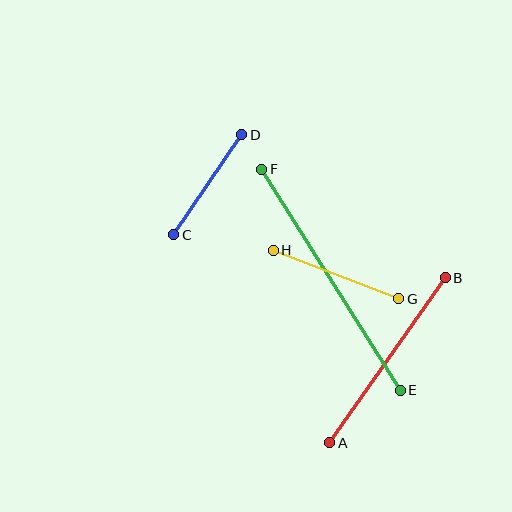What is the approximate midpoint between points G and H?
The midpoint is at approximately (336, 274) pixels.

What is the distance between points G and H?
The distance is approximately 135 pixels.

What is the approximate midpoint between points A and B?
The midpoint is at approximately (388, 360) pixels.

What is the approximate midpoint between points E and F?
The midpoint is at approximately (331, 280) pixels.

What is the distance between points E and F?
The distance is approximately 261 pixels.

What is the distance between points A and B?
The distance is approximately 201 pixels.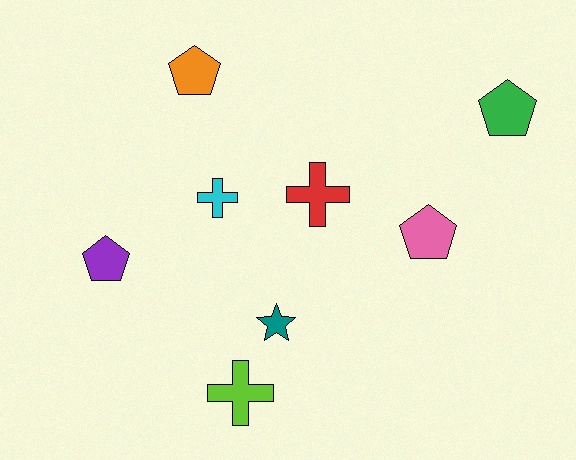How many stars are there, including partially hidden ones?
There is 1 star.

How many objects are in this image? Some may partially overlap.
There are 8 objects.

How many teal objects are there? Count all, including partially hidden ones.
There is 1 teal object.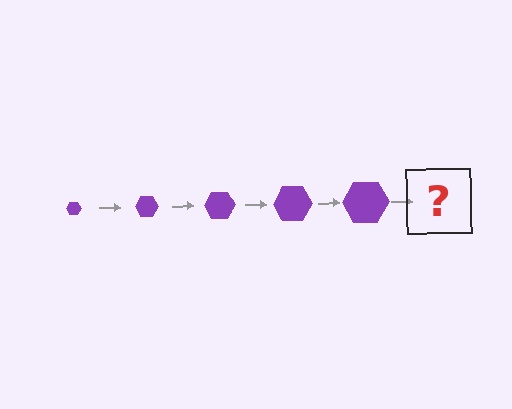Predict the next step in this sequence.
The next step is a purple hexagon, larger than the previous one.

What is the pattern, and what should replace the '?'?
The pattern is that the hexagon gets progressively larger each step. The '?' should be a purple hexagon, larger than the previous one.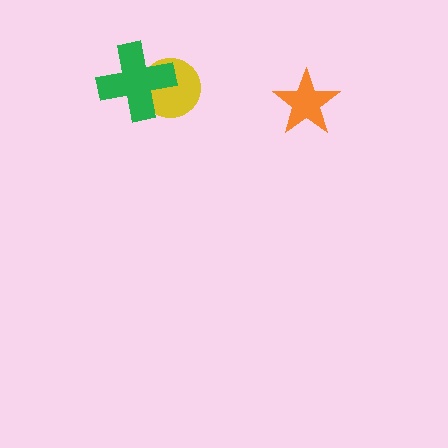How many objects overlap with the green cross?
1 object overlaps with the green cross.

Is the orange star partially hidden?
No, no other shape covers it.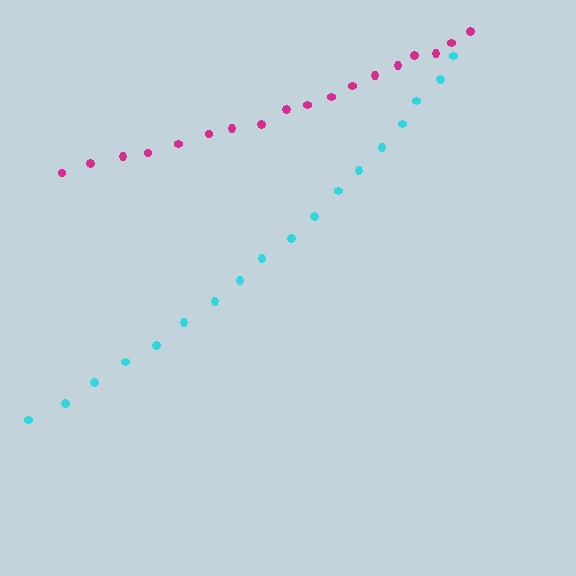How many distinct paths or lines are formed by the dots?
There are 2 distinct paths.